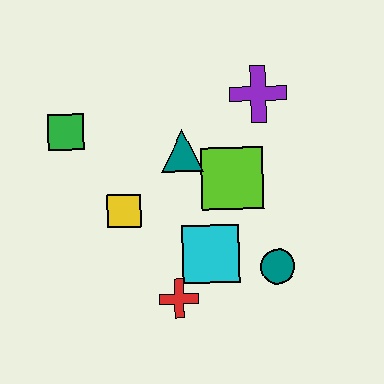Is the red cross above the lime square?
No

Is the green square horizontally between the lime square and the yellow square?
No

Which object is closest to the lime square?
The teal triangle is closest to the lime square.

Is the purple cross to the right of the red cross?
Yes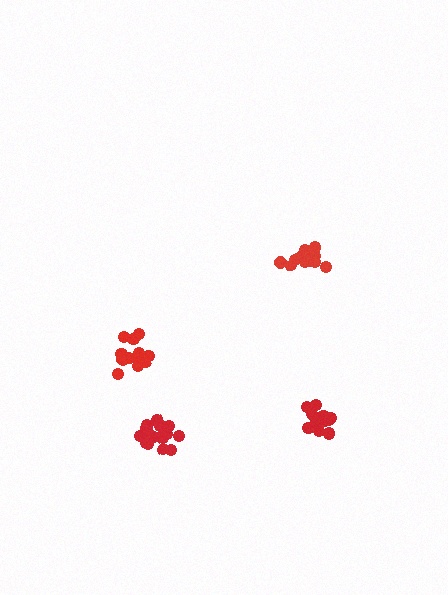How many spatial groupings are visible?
There are 4 spatial groupings.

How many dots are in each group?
Group 1: 14 dots, Group 2: 16 dots, Group 3: 13 dots, Group 4: 14 dots (57 total).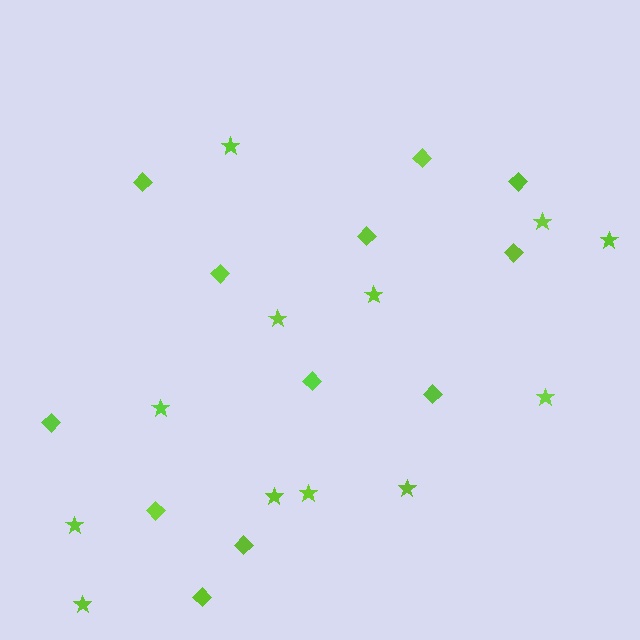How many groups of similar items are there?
There are 2 groups: one group of diamonds (12) and one group of stars (12).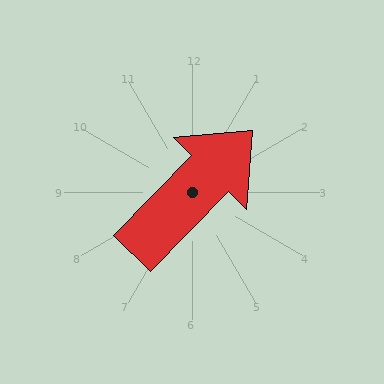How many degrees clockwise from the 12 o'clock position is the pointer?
Approximately 45 degrees.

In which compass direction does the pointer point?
Northeast.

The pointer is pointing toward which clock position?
Roughly 1 o'clock.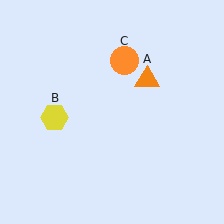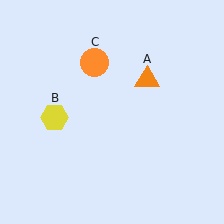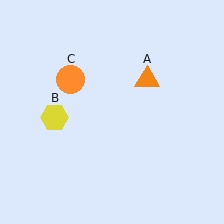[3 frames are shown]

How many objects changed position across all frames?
1 object changed position: orange circle (object C).